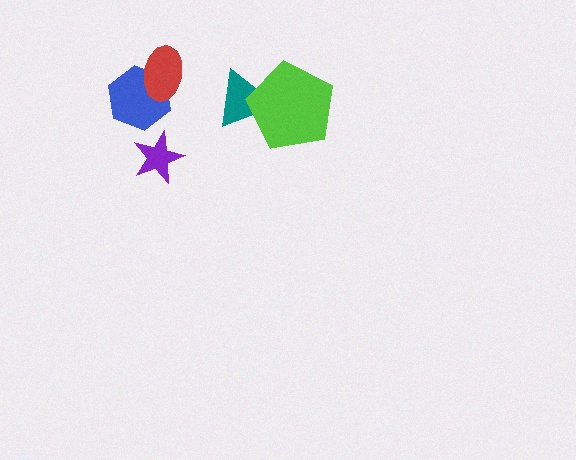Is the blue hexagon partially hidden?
Yes, it is partially covered by another shape.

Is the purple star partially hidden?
No, no other shape covers it.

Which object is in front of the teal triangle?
The lime pentagon is in front of the teal triangle.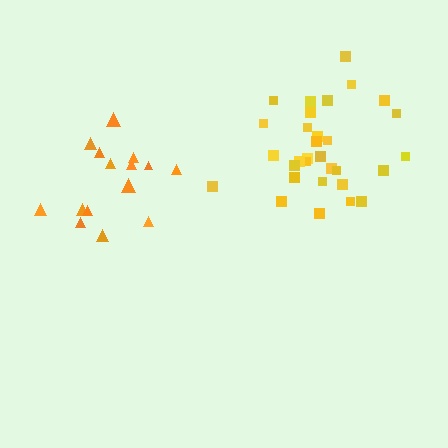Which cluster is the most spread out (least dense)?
Orange.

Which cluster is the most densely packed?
Yellow.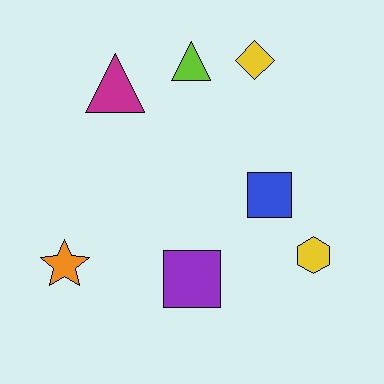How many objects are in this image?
There are 7 objects.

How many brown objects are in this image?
There are no brown objects.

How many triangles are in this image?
There are 2 triangles.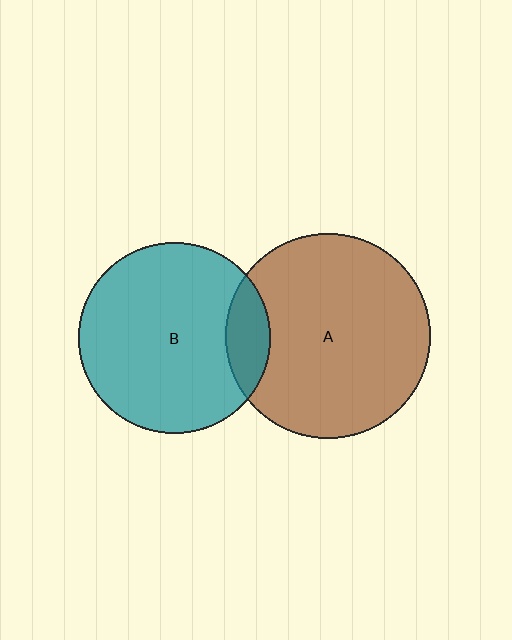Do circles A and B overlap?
Yes.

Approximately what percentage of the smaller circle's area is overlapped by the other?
Approximately 15%.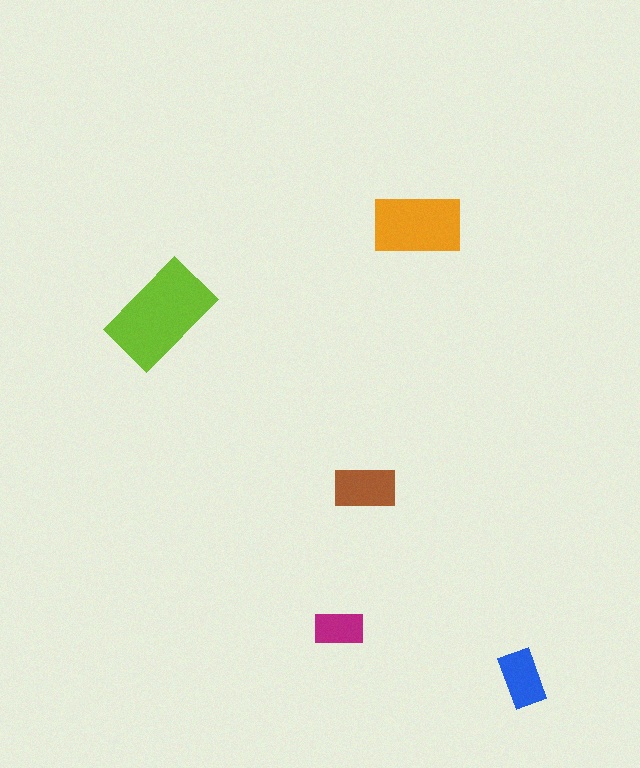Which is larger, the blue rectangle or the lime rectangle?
The lime one.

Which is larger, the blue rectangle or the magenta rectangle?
The blue one.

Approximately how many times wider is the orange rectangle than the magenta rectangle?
About 2 times wider.